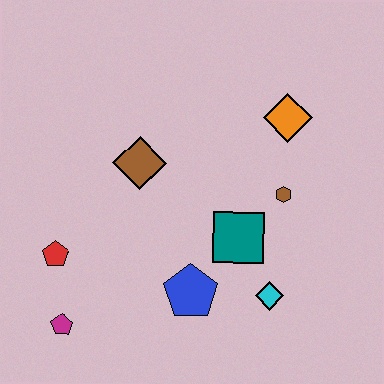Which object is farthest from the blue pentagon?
The orange diamond is farthest from the blue pentagon.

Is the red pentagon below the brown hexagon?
Yes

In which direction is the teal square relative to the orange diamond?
The teal square is below the orange diamond.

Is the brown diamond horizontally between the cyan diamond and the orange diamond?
No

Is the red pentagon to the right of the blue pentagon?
No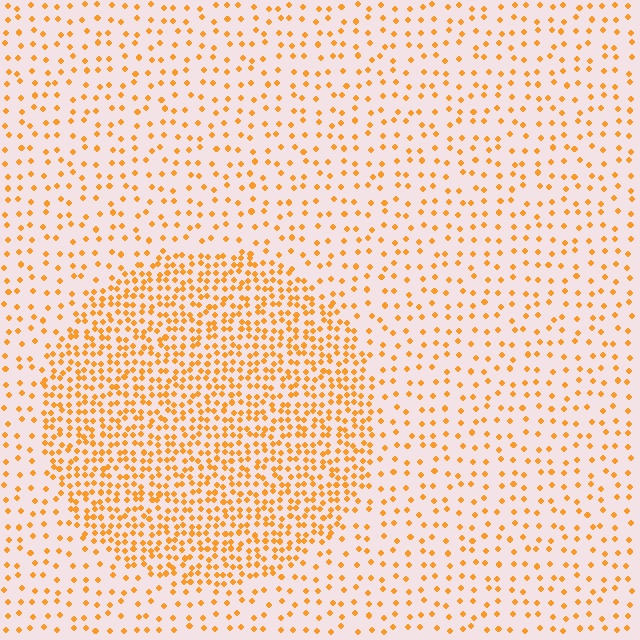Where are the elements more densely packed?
The elements are more densely packed inside the circle boundary.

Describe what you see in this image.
The image contains small orange elements arranged at two different densities. A circle-shaped region is visible where the elements are more densely packed than the surrounding area.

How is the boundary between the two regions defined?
The boundary is defined by a change in element density (approximately 2.5x ratio). All elements are the same color, size, and shape.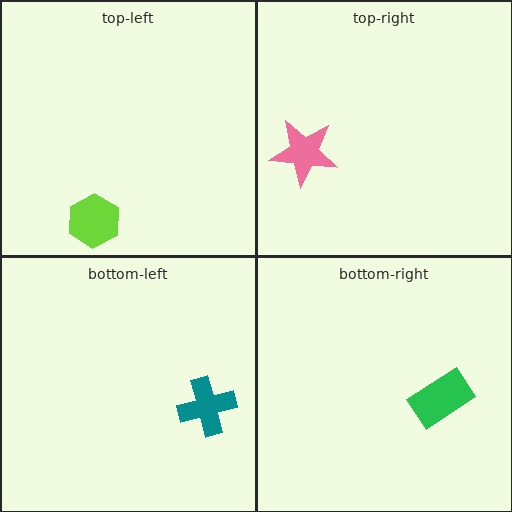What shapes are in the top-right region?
The pink star.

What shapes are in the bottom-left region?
The teal cross.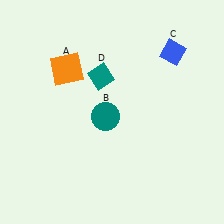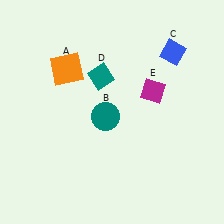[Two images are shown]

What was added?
A magenta diamond (E) was added in Image 2.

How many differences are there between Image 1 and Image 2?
There is 1 difference between the two images.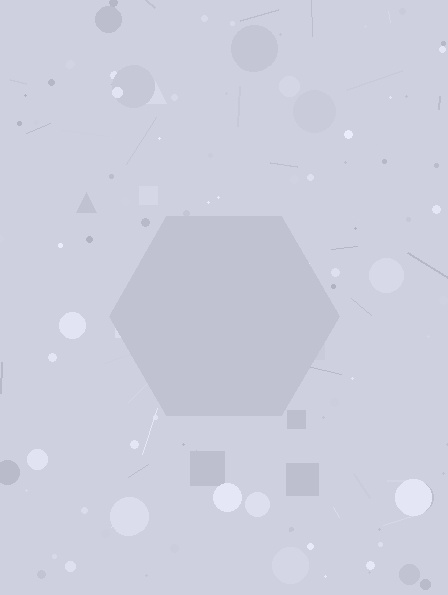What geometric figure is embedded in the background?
A hexagon is embedded in the background.